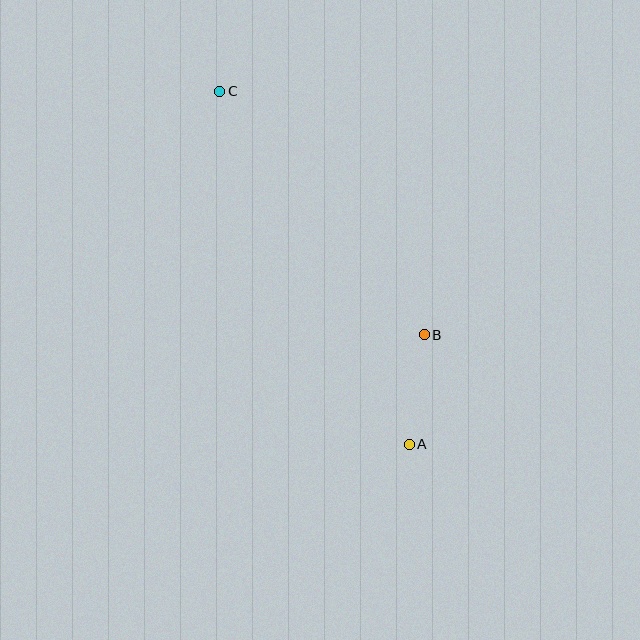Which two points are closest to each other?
Points A and B are closest to each other.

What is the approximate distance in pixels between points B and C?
The distance between B and C is approximately 318 pixels.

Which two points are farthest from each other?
Points A and C are farthest from each other.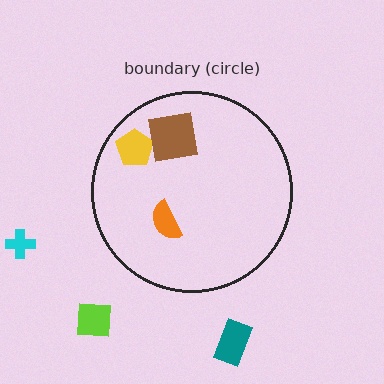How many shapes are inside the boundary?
3 inside, 3 outside.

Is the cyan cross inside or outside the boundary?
Outside.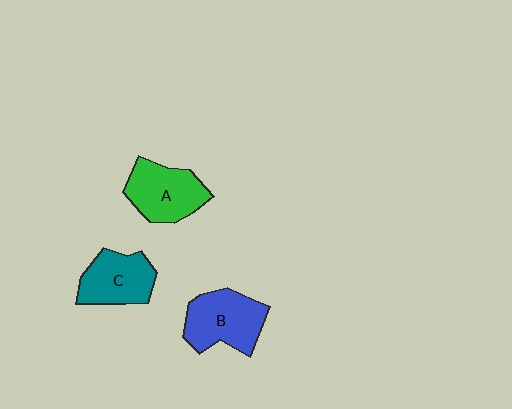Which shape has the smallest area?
Shape C (teal).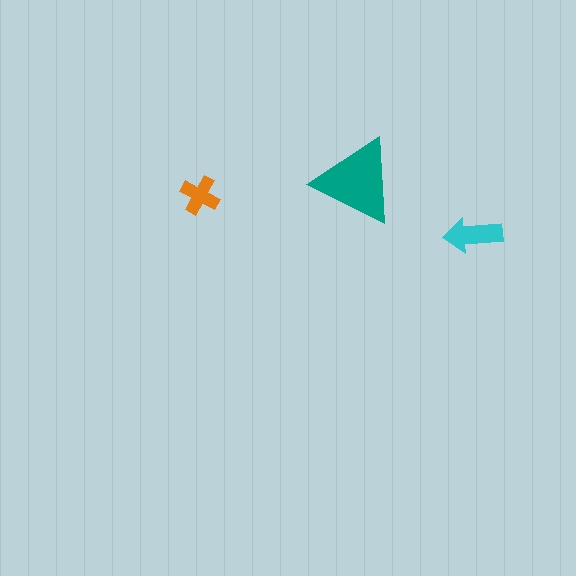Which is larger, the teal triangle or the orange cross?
The teal triangle.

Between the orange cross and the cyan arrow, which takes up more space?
The cyan arrow.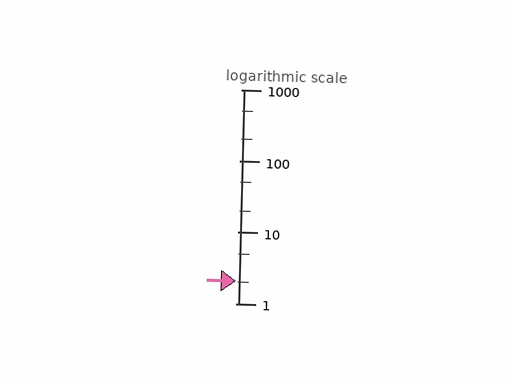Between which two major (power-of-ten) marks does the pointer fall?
The pointer is between 1 and 10.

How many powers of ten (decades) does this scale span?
The scale spans 3 decades, from 1 to 1000.